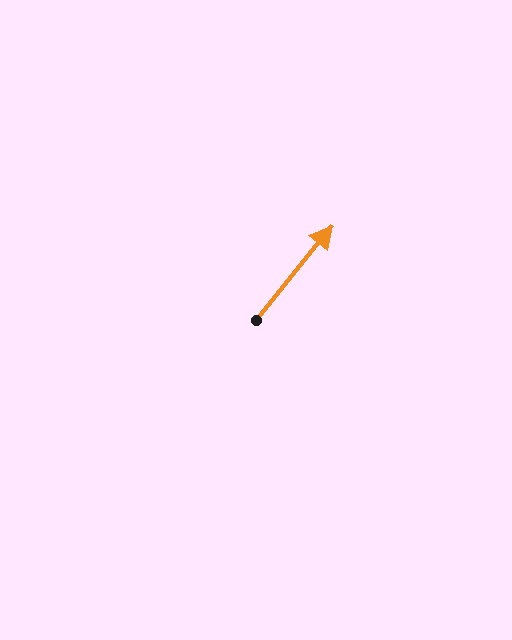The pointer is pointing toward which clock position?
Roughly 1 o'clock.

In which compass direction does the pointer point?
Northeast.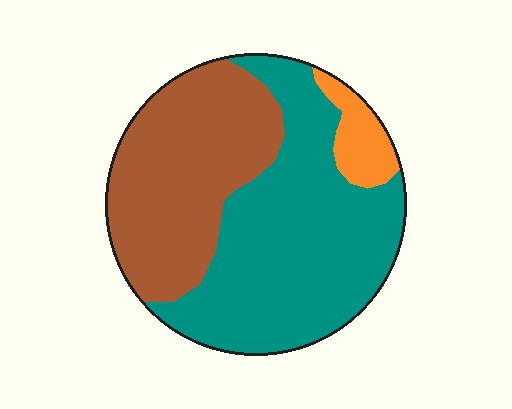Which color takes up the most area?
Teal, at roughly 55%.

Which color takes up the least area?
Orange, at roughly 5%.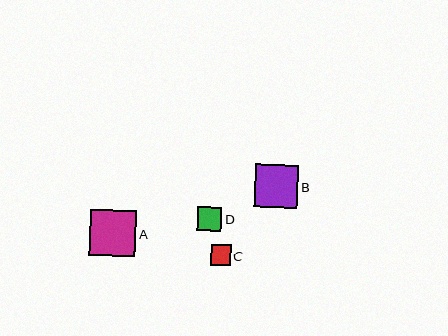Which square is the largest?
Square A is the largest with a size of approximately 46 pixels.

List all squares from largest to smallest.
From largest to smallest: A, B, D, C.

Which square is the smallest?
Square C is the smallest with a size of approximately 20 pixels.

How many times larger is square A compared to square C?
Square A is approximately 2.3 times the size of square C.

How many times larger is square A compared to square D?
Square A is approximately 1.9 times the size of square D.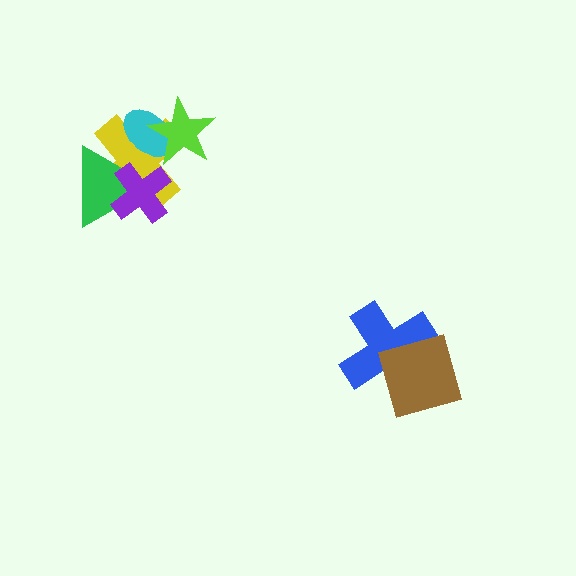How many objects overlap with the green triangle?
2 objects overlap with the green triangle.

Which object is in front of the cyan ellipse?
The lime star is in front of the cyan ellipse.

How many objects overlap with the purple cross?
2 objects overlap with the purple cross.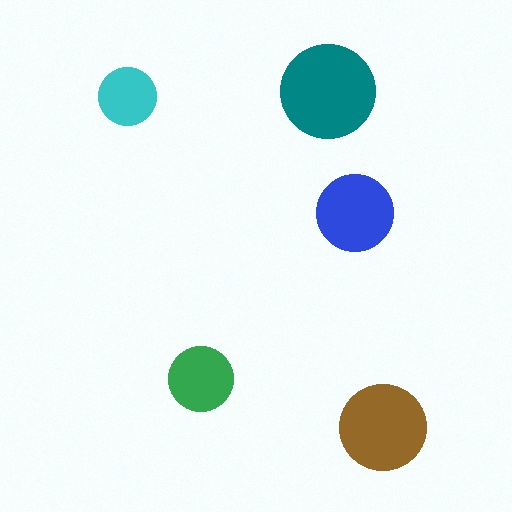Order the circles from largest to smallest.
the teal one, the brown one, the blue one, the green one, the cyan one.